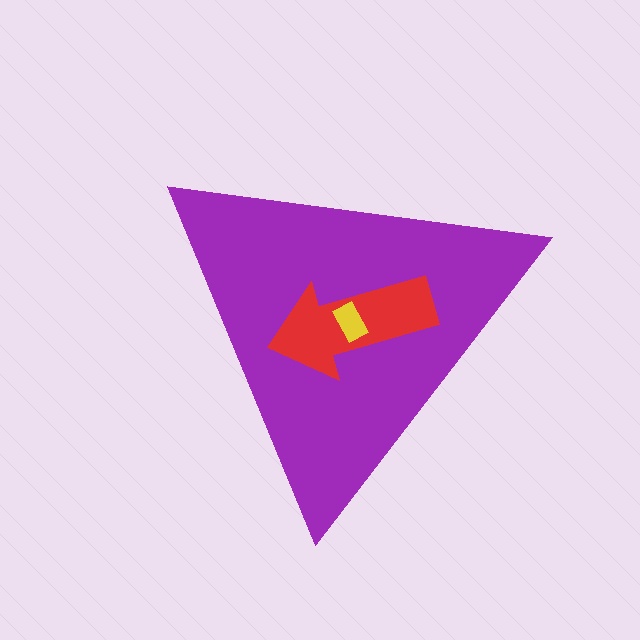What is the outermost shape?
The purple triangle.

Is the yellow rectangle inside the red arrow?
Yes.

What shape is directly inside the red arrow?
The yellow rectangle.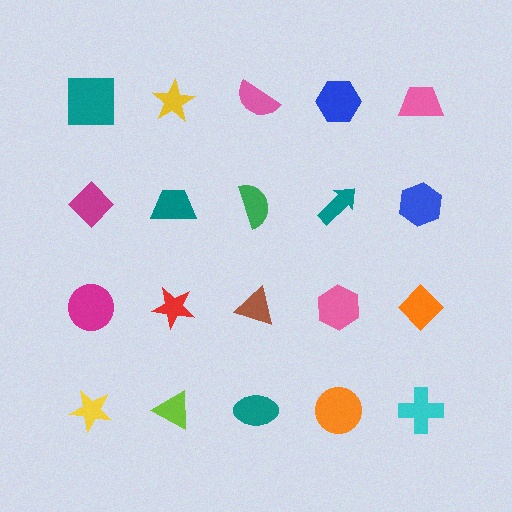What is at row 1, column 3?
A pink semicircle.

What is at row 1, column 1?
A teal square.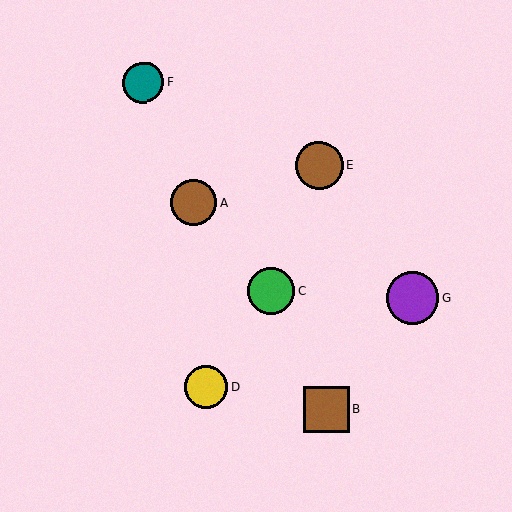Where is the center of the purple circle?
The center of the purple circle is at (413, 298).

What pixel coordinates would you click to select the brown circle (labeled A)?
Click at (193, 203) to select the brown circle A.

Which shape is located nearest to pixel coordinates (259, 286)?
The green circle (labeled C) at (271, 291) is nearest to that location.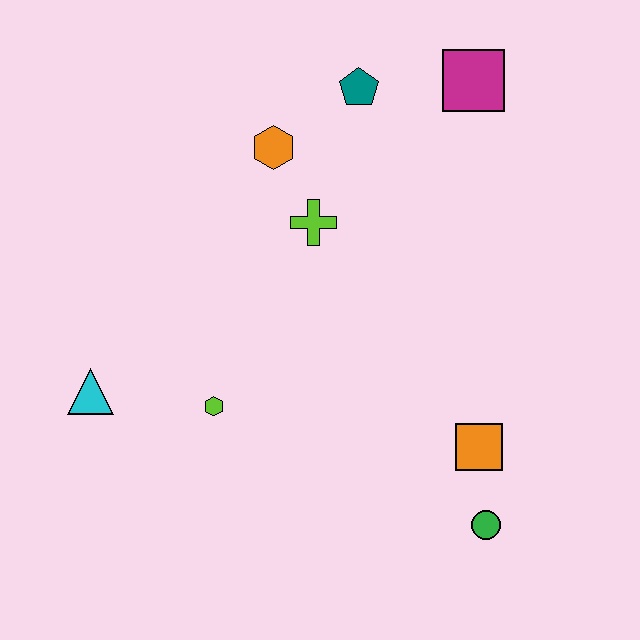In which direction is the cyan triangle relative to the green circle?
The cyan triangle is to the left of the green circle.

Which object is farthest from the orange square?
The cyan triangle is farthest from the orange square.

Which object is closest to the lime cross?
The orange hexagon is closest to the lime cross.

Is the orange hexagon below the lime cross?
No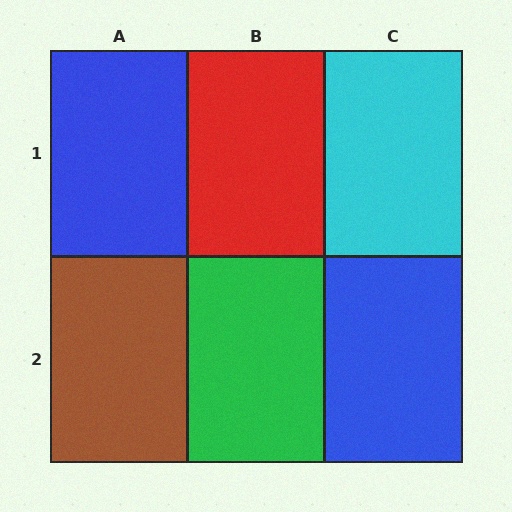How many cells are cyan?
1 cell is cyan.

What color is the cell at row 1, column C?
Cyan.